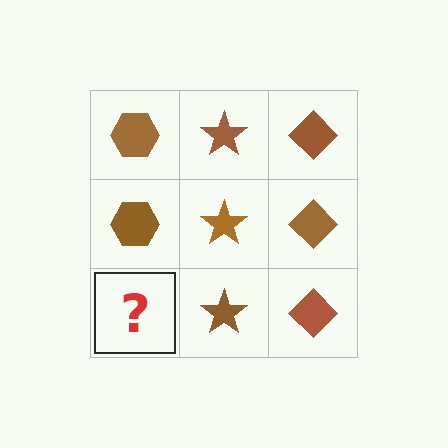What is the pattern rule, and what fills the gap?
The rule is that each column has a consistent shape. The gap should be filled with a brown hexagon.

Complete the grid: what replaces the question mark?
The question mark should be replaced with a brown hexagon.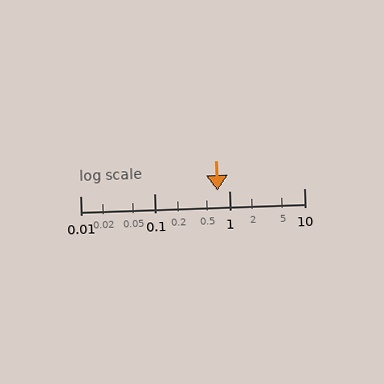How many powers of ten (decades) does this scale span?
The scale spans 3 decades, from 0.01 to 10.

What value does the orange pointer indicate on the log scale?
The pointer indicates approximately 0.7.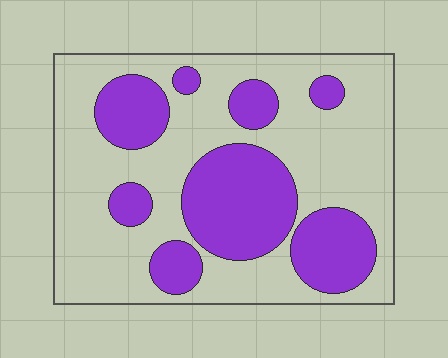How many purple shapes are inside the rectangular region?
8.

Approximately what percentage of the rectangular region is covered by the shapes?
Approximately 35%.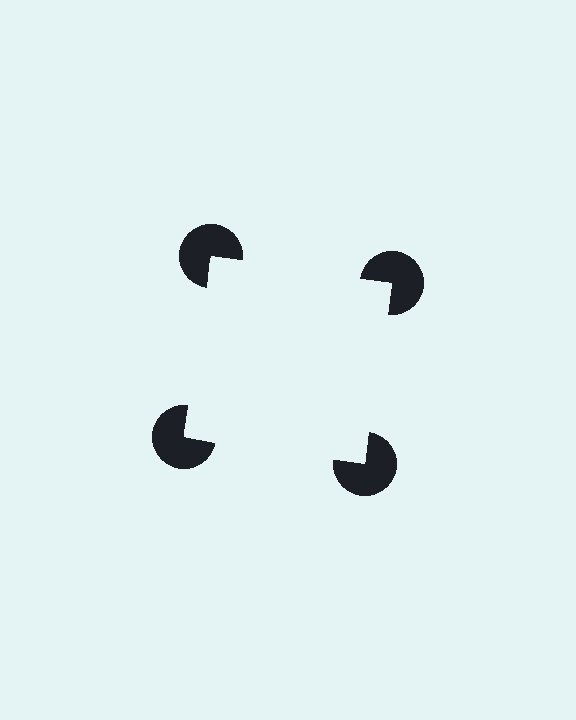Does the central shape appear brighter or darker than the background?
It typically appears slightly brighter than the background, even though no actual brightness change is drawn.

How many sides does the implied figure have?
4 sides.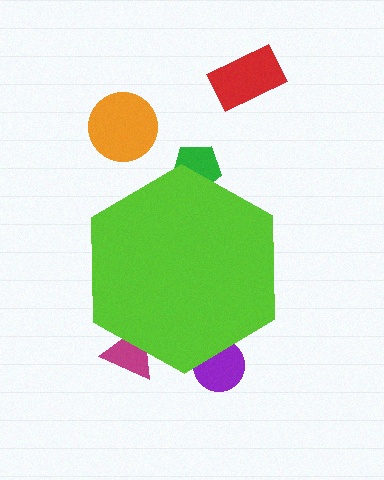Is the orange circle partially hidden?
No, the orange circle is fully visible.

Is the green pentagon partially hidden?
Yes, the green pentagon is partially hidden behind the lime hexagon.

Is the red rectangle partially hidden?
No, the red rectangle is fully visible.